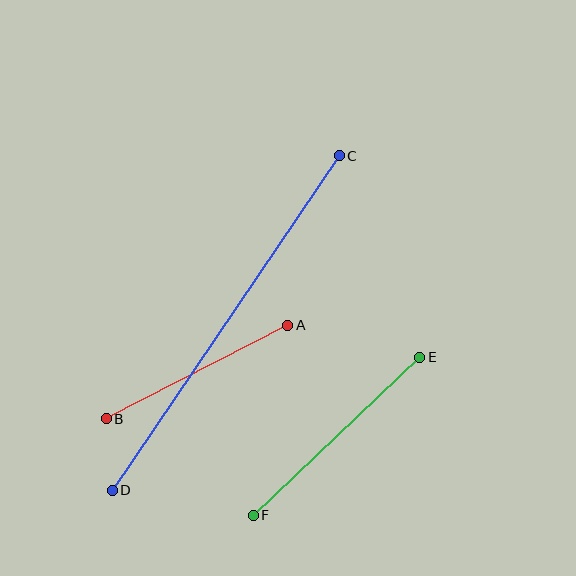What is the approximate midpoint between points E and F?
The midpoint is at approximately (336, 436) pixels.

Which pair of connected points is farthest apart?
Points C and D are farthest apart.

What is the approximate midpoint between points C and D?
The midpoint is at approximately (226, 323) pixels.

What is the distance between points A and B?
The distance is approximately 204 pixels.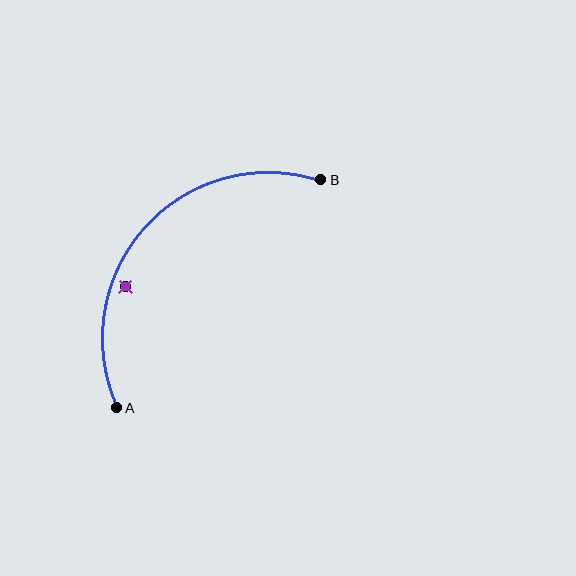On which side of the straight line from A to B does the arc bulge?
The arc bulges above and to the left of the straight line connecting A and B.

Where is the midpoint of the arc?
The arc midpoint is the point on the curve farthest from the straight line joining A and B. It sits above and to the left of that line.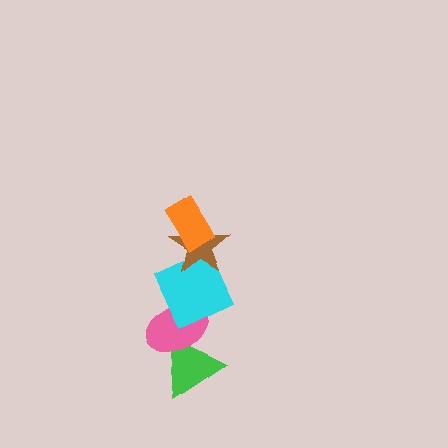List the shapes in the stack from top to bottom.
From top to bottom: the orange rectangle, the brown star, the cyan square, the pink ellipse, the green triangle.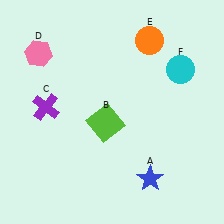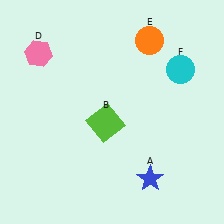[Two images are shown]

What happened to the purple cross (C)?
The purple cross (C) was removed in Image 2. It was in the top-left area of Image 1.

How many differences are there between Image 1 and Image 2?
There is 1 difference between the two images.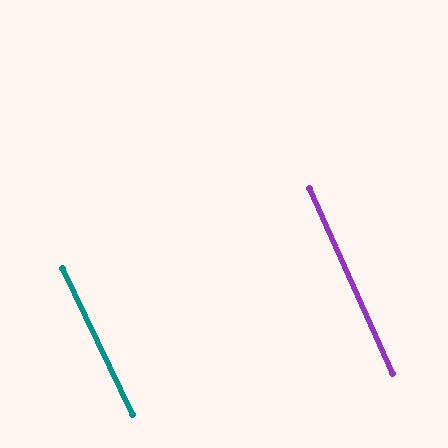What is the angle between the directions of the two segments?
Approximately 2 degrees.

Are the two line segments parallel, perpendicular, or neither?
Parallel — their directions differ by only 1.7°.